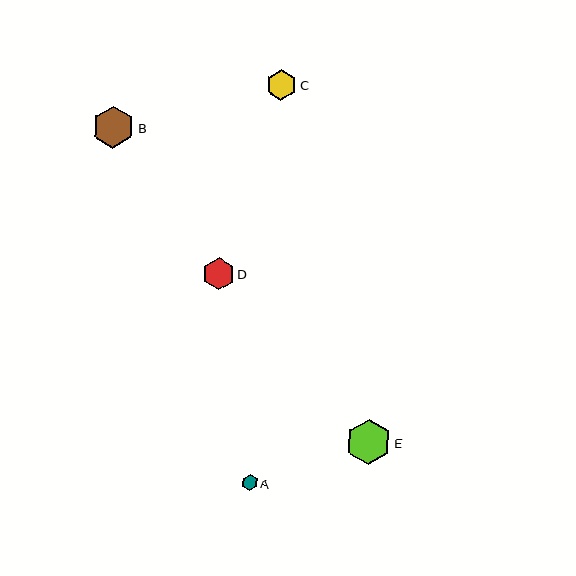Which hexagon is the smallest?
Hexagon A is the smallest with a size of approximately 16 pixels.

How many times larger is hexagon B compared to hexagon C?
Hexagon B is approximately 1.4 times the size of hexagon C.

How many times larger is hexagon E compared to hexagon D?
Hexagon E is approximately 1.4 times the size of hexagon D.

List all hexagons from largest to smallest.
From largest to smallest: E, B, D, C, A.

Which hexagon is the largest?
Hexagon E is the largest with a size of approximately 45 pixels.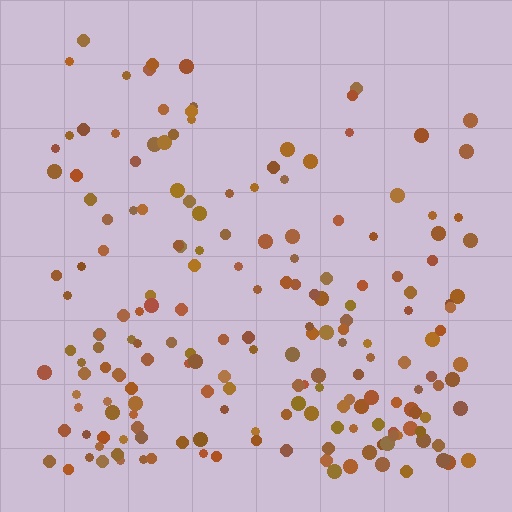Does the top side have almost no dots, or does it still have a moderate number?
Still a moderate number, just noticeably fewer than the bottom.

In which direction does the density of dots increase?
From top to bottom, with the bottom side densest.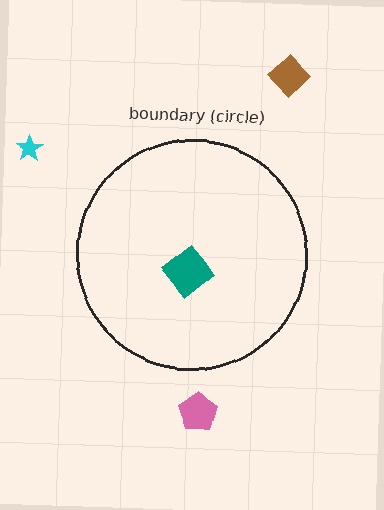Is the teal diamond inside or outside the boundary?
Inside.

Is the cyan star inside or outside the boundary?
Outside.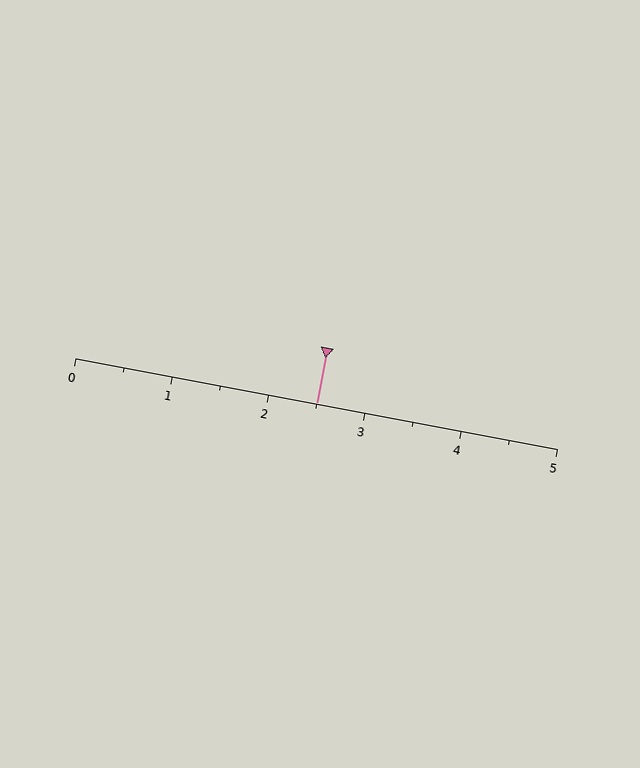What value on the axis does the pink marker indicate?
The marker indicates approximately 2.5.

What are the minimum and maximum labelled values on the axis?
The axis runs from 0 to 5.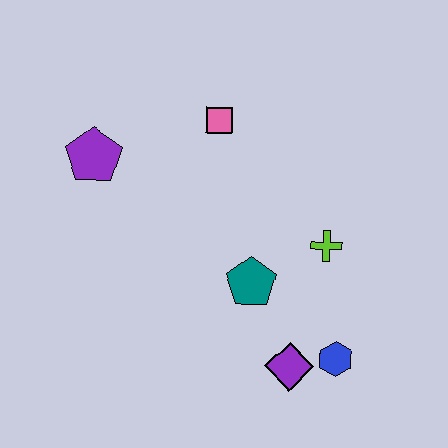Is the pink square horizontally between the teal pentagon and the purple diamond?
No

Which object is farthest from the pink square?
The blue hexagon is farthest from the pink square.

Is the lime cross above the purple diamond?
Yes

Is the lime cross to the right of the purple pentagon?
Yes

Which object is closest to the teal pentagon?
The lime cross is closest to the teal pentagon.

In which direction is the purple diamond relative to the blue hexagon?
The purple diamond is to the left of the blue hexagon.